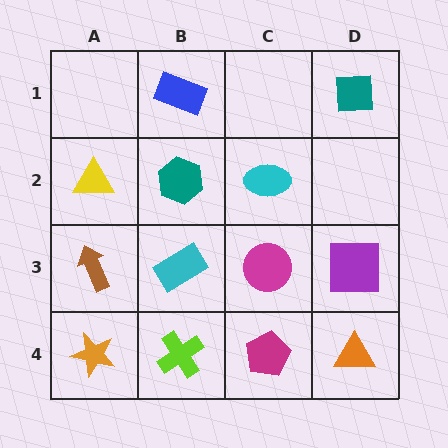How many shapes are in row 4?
4 shapes.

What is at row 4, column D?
An orange triangle.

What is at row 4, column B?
A lime cross.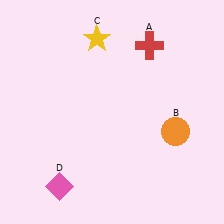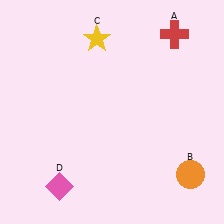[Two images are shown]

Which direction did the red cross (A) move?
The red cross (A) moved right.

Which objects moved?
The objects that moved are: the red cross (A), the orange circle (B).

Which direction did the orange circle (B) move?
The orange circle (B) moved down.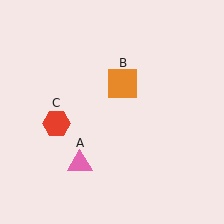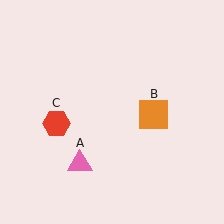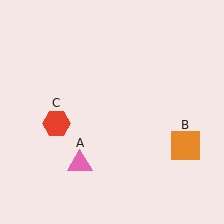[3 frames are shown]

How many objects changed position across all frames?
1 object changed position: orange square (object B).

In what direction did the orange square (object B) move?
The orange square (object B) moved down and to the right.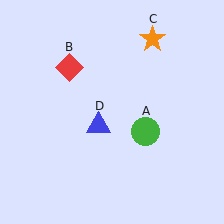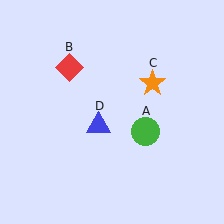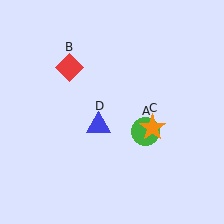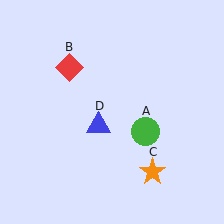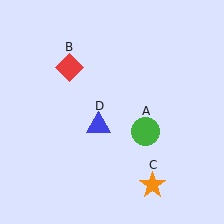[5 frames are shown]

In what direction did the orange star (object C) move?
The orange star (object C) moved down.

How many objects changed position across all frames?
1 object changed position: orange star (object C).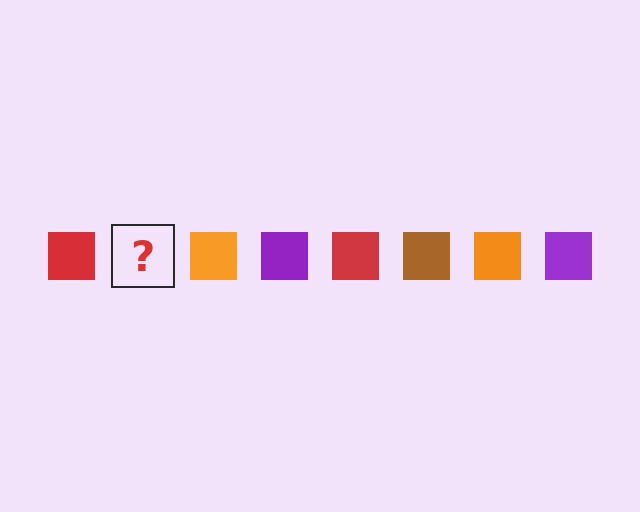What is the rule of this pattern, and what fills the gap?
The rule is that the pattern cycles through red, brown, orange, purple squares. The gap should be filled with a brown square.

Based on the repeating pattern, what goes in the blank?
The blank should be a brown square.